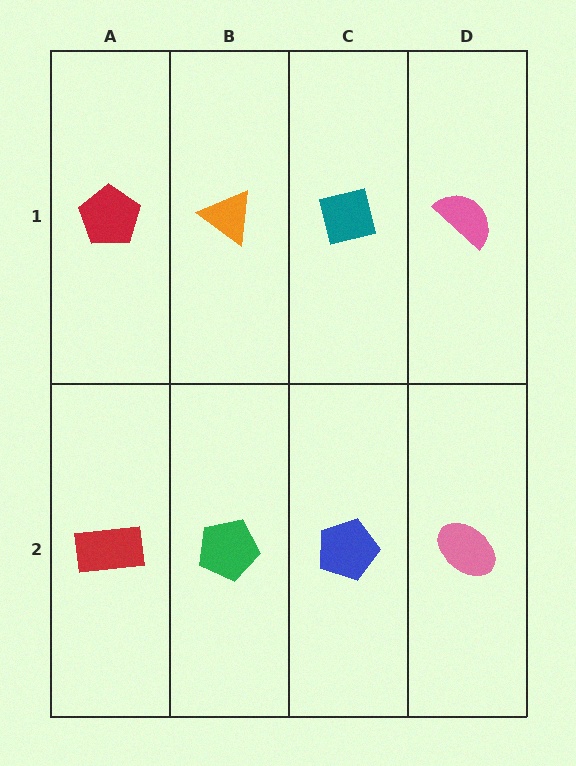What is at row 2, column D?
A pink ellipse.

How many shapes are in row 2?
4 shapes.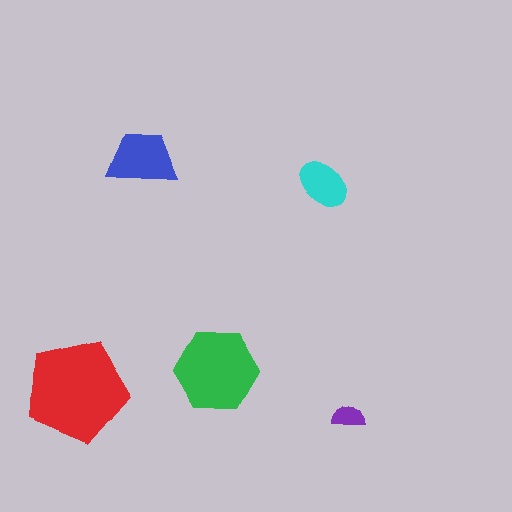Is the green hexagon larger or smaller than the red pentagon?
Smaller.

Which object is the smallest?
The purple semicircle.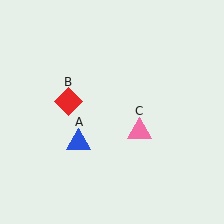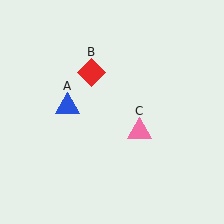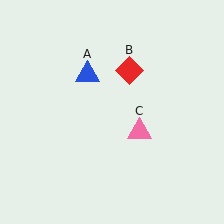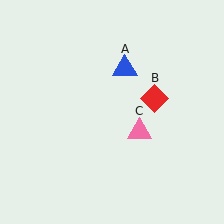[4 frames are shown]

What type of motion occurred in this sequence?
The blue triangle (object A), red diamond (object B) rotated clockwise around the center of the scene.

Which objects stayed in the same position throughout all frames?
Pink triangle (object C) remained stationary.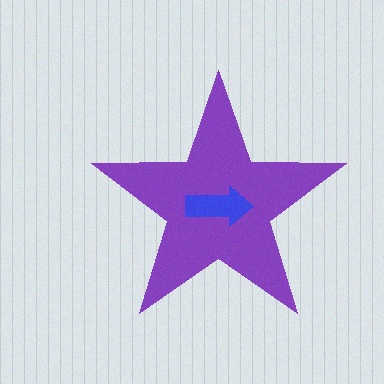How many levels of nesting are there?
2.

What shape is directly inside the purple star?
The blue arrow.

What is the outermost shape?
The purple star.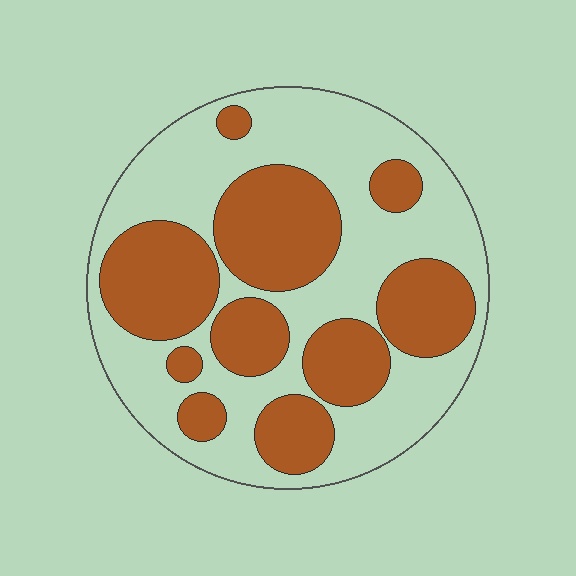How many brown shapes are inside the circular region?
10.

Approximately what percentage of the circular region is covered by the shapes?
Approximately 45%.